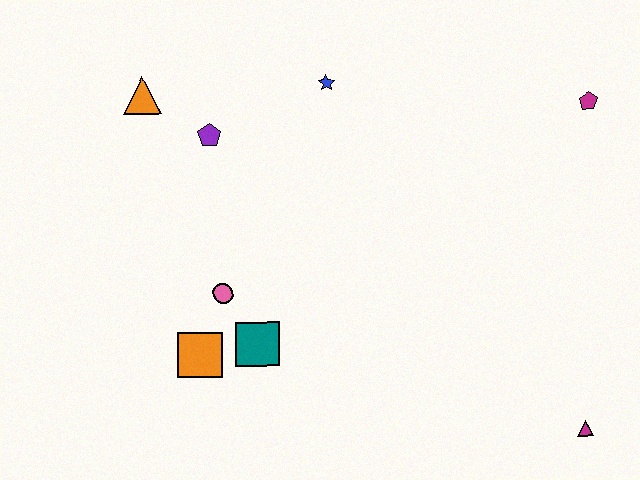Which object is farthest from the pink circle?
The magenta pentagon is farthest from the pink circle.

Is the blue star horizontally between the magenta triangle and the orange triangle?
Yes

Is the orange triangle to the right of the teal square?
No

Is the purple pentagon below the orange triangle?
Yes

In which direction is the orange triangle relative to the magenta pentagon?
The orange triangle is to the left of the magenta pentagon.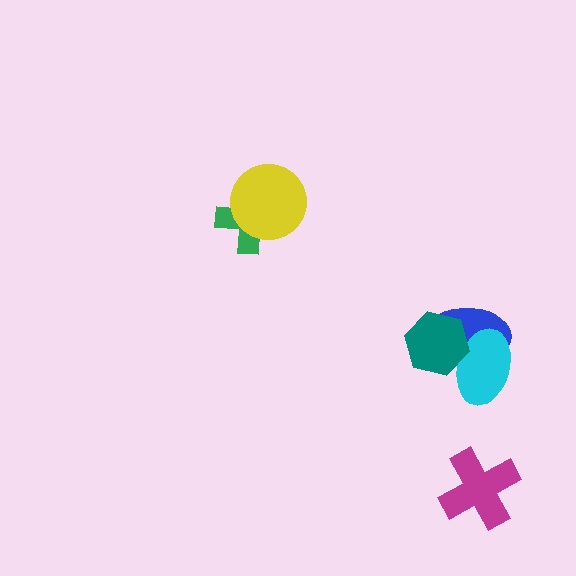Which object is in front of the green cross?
The yellow circle is in front of the green cross.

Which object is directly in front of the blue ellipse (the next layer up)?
The cyan ellipse is directly in front of the blue ellipse.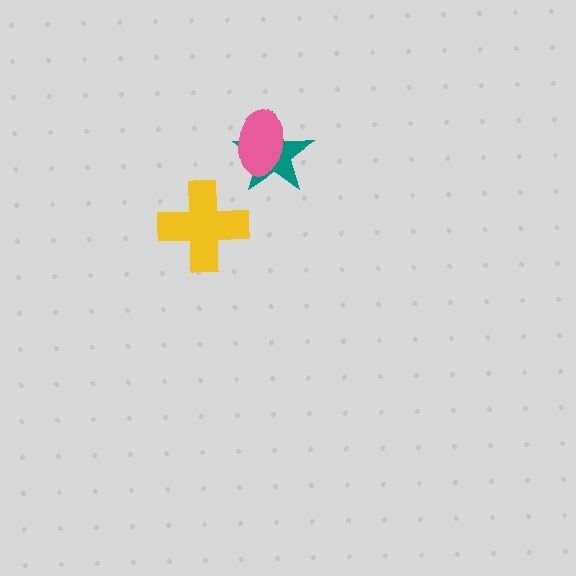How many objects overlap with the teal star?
1 object overlaps with the teal star.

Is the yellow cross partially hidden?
No, no other shape covers it.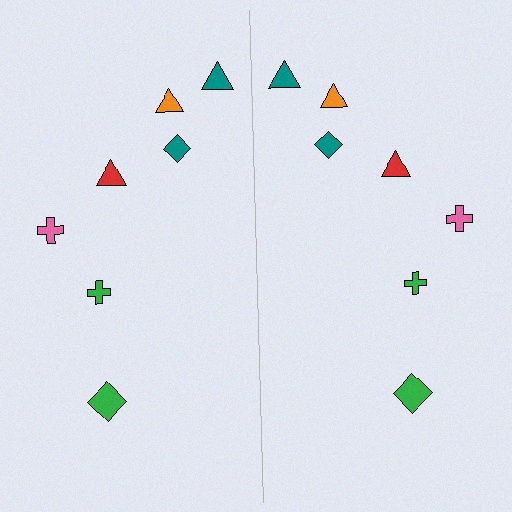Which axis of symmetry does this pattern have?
The pattern has a vertical axis of symmetry running through the center of the image.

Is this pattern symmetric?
Yes, this pattern has bilateral (reflection) symmetry.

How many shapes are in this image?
There are 14 shapes in this image.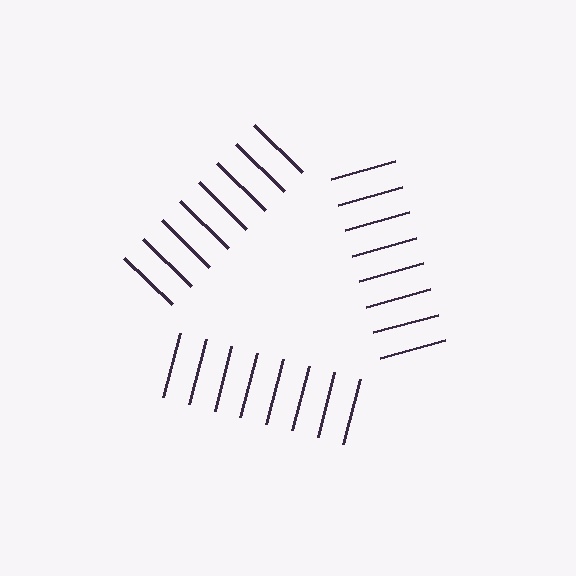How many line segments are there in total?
24 — 8 along each of the 3 edges.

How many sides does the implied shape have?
3 sides — the line-ends trace a triangle.